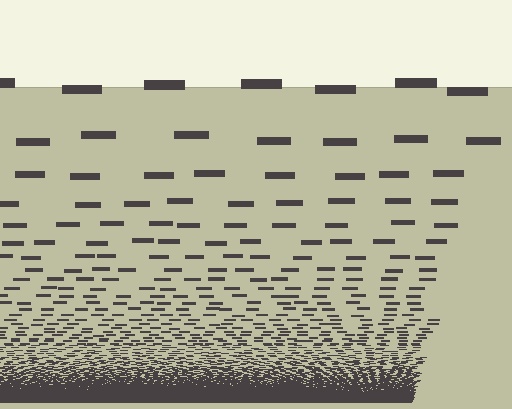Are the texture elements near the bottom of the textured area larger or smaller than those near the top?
Smaller. The gradient is inverted — elements near the bottom are smaller and denser.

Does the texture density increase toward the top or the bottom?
Density increases toward the bottom.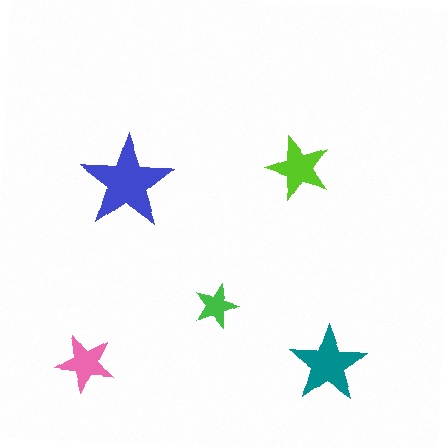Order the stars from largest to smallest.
the blue one, the teal one, the lime one, the pink one, the green one.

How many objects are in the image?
There are 5 objects in the image.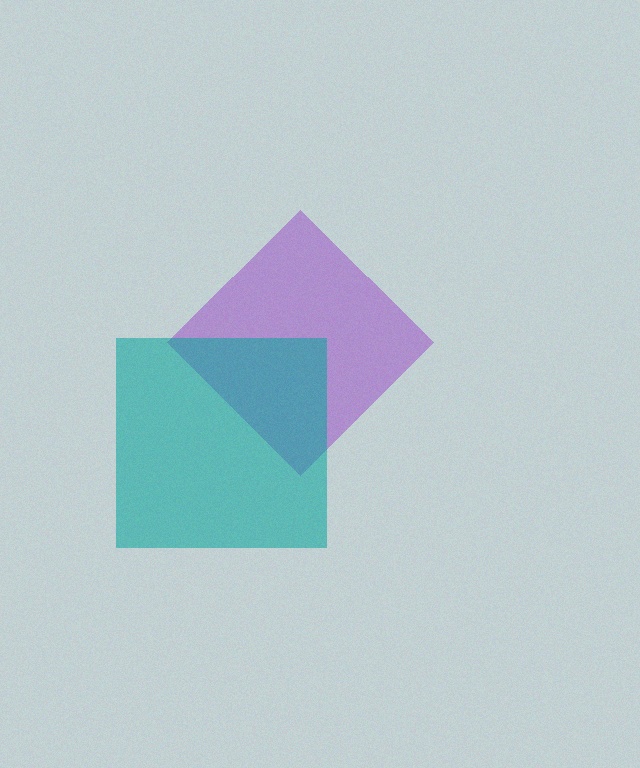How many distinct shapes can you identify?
There are 2 distinct shapes: a purple diamond, a teal square.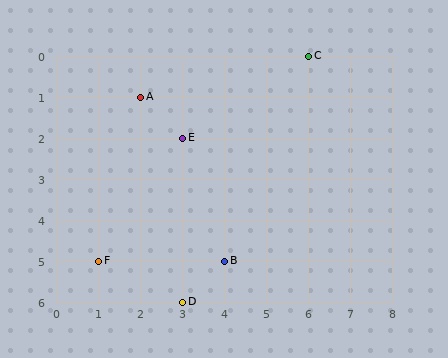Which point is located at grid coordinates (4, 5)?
Point B is at (4, 5).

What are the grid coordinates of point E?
Point E is at grid coordinates (3, 2).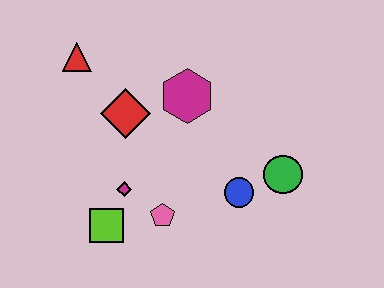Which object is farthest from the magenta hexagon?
The lime square is farthest from the magenta hexagon.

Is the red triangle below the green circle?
No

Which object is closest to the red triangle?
The red diamond is closest to the red triangle.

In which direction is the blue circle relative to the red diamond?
The blue circle is to the right of the red diamond.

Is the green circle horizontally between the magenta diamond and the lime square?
No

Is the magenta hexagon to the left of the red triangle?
No